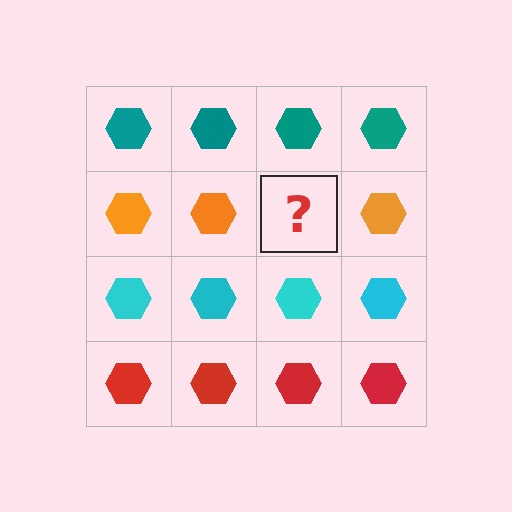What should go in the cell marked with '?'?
The missing cell should contain an orange hexagon.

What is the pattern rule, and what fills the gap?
The rule is that each row has a consistent color. The gap should be filled with an orange hexagon.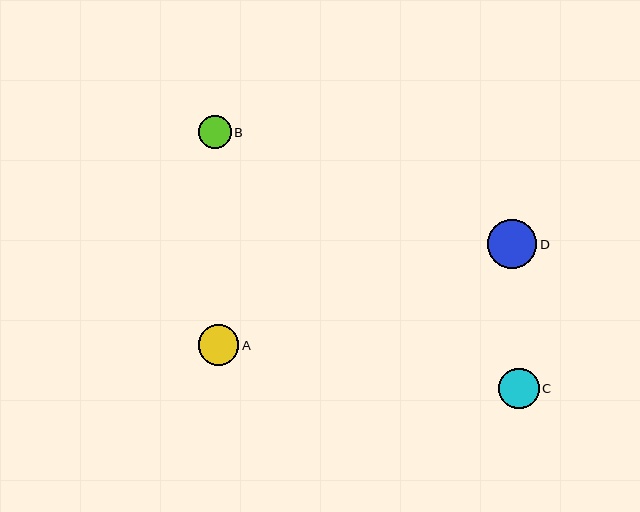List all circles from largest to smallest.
From largest to smallest: D, C, A, B.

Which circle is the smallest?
Circle B is the smallest with a size of approximately 33 pixels.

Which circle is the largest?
Circle D is the largest with a size of approximately 50 pixels.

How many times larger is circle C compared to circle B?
Circle C is approximately 1.2 times the size of circle B.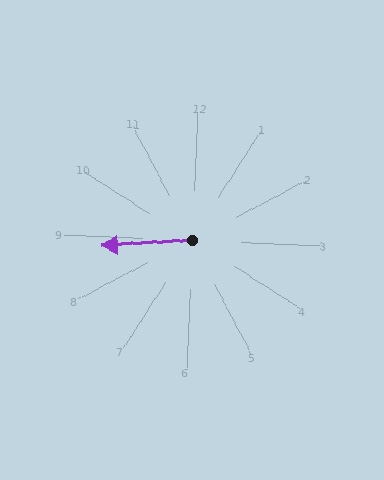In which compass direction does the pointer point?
West.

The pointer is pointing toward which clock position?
Roughly 9 o'clock.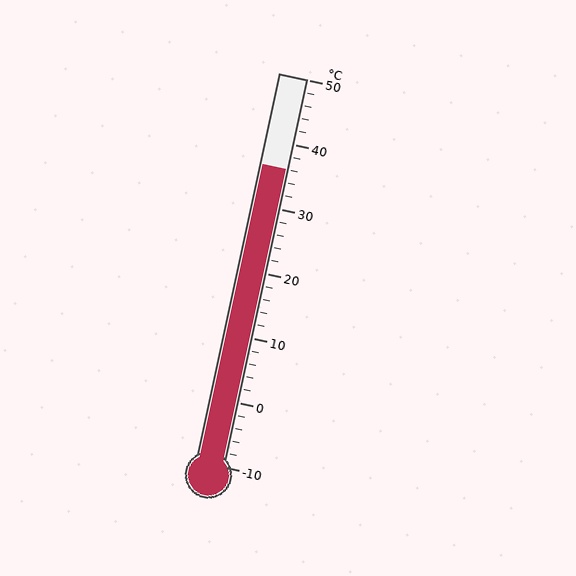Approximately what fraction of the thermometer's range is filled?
The thermometer is filled to approximately 75% of its range.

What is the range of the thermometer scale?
The thermometer scale ranges from -10°C to 50°C.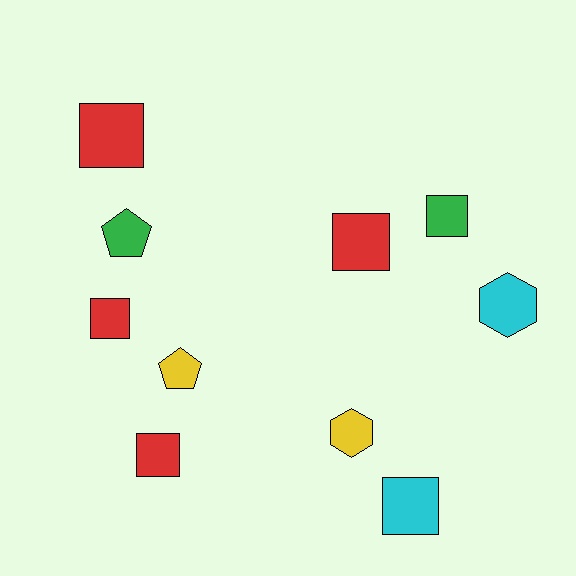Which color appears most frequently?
Red, with 4 objects.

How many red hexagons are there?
There are no red hexagons.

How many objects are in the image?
There are 10 objects.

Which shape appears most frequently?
Square, with 6 objects.